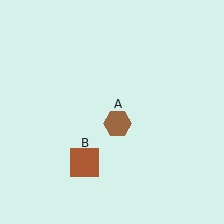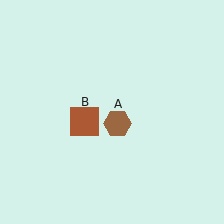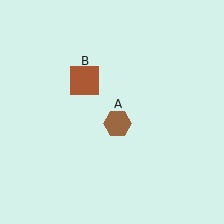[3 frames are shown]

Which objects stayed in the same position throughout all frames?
Brown hexagon (object A) remained stationary.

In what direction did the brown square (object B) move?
The brown square (object B) moved up.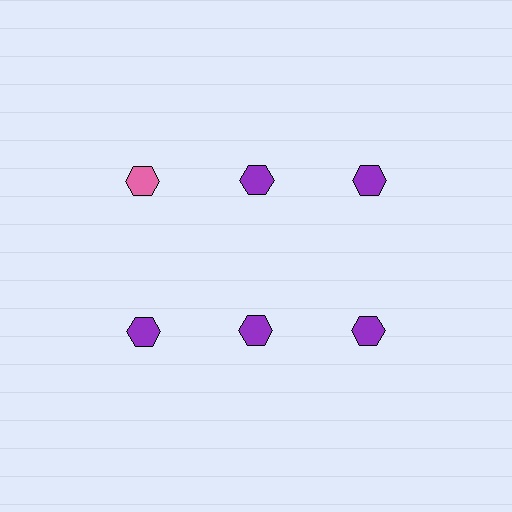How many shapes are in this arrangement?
There are 6 shapes arranged in a grid pattern.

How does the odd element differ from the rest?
It has a different color: pink instead of purple.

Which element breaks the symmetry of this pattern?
The pink hexagon in the top row, leftmost column breaks the symmetry. All other shapes are purple hexagons.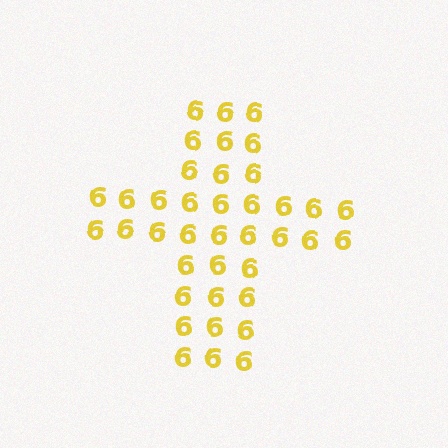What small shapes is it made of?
It is made of small digit 6's.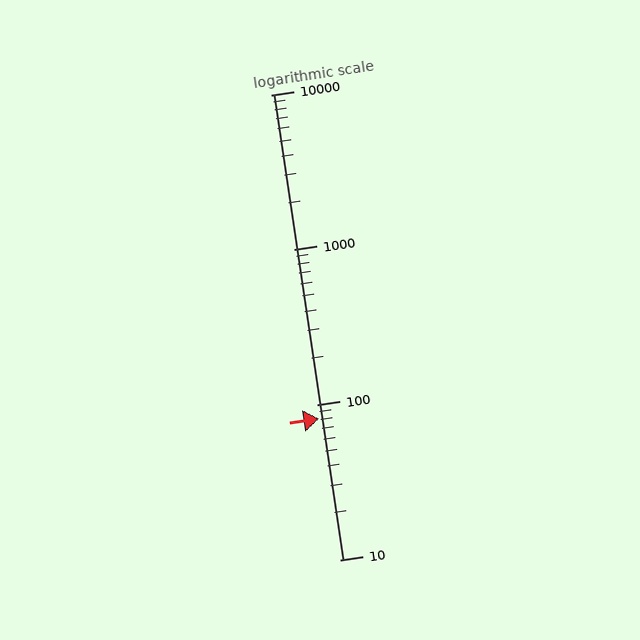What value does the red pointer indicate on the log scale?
The pointer indicates approximately 81.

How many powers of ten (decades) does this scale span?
The scale spans 3 decades, from 10 to 10000.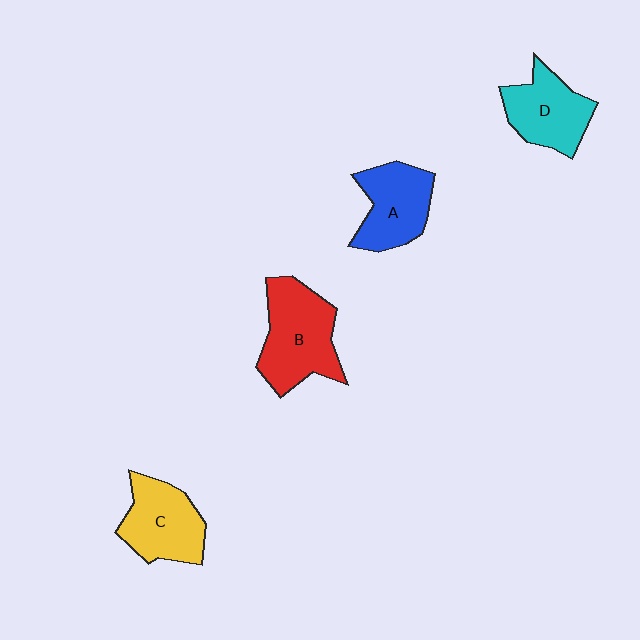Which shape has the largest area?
Shape B (red).